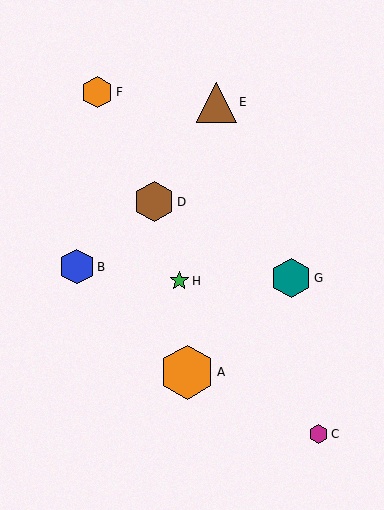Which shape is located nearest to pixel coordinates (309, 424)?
The magenta hexagon (labeled C) at (319, 434) is nearest to that location.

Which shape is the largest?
The orange hexagon (labeled A) is the largest.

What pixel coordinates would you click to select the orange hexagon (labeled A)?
Click at (187, 372) to select the orange hexagon A.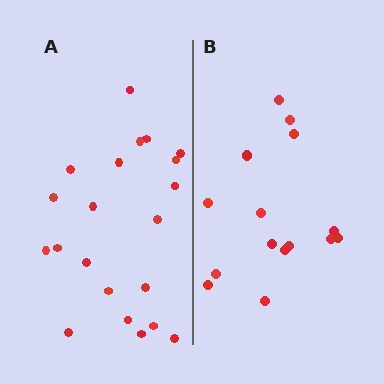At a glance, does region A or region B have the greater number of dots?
Region A (the left region) has more dots.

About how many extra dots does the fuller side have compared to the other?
Region A has about 6 more dots than region B.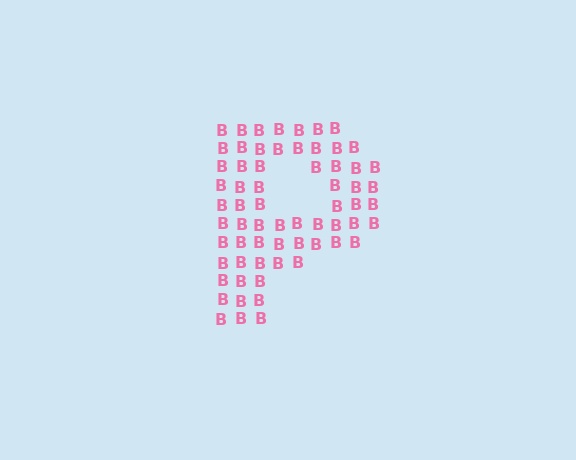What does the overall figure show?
The overall figure shows the letter P.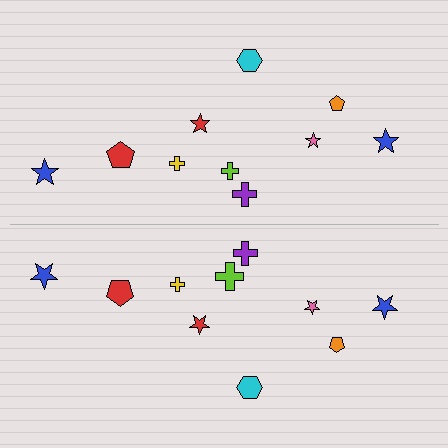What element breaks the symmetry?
The lime cross on the bottom side has a different size than its mirror counterpart.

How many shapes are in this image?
There are 20 shapes in this image.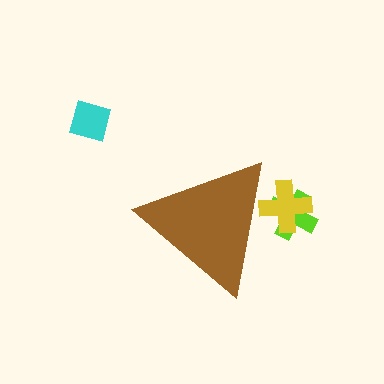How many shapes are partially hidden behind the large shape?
2 shapes are partially hidden.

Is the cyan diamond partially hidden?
No, the cyan diamond is fully visible.